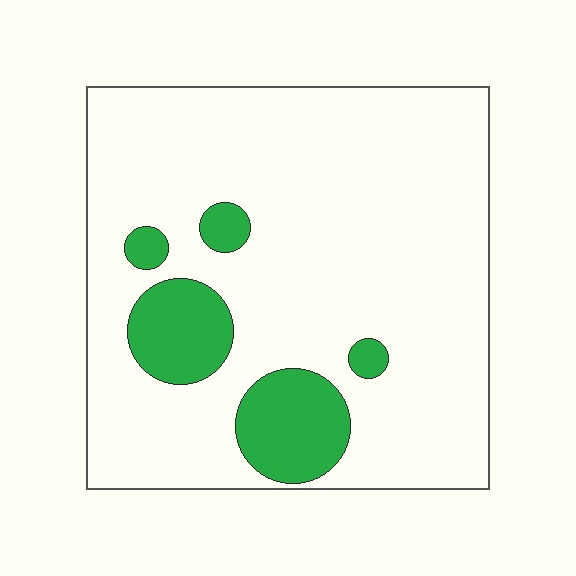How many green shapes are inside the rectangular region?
5.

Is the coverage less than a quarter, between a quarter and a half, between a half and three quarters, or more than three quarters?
Less than a quarter.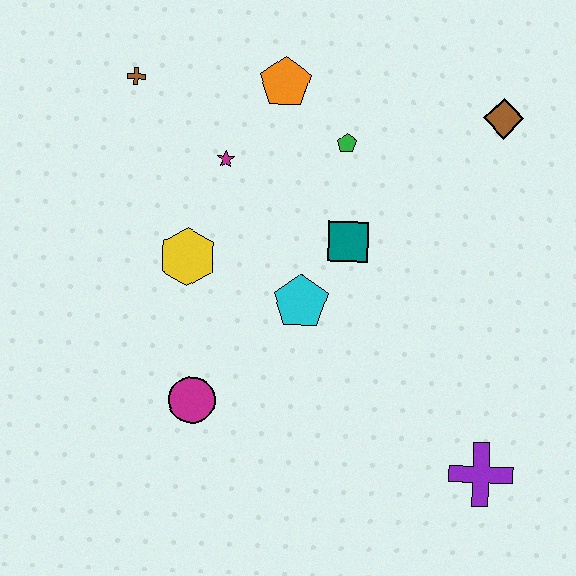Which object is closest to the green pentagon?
The orange pentagon is closest to the green pentagon.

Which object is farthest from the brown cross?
The purple cross is farthest from the brown cross.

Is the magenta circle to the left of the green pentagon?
Yes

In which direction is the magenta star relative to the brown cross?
The magenta star is to the right of the brown cross.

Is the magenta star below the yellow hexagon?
No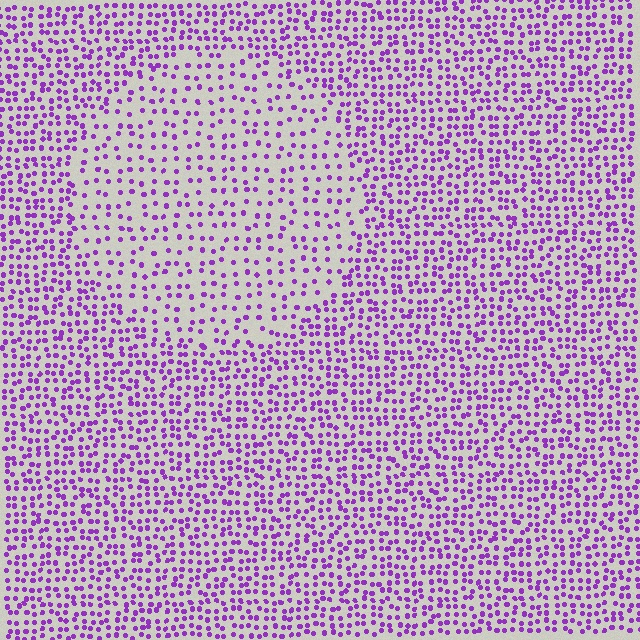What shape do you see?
I see a circle.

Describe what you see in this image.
The image contains small purple elements arranged at two different densities. A circle-shaped region is visible where the elements are less densely packed than the surrounding area.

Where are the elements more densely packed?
The elements are more densely packed outside the circle boundary.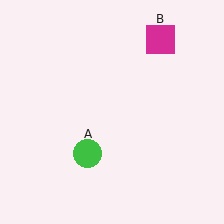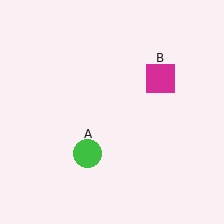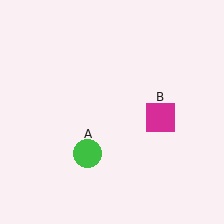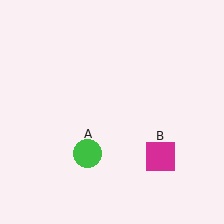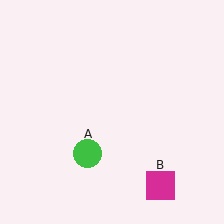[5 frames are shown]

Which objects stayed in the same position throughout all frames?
Green circle (object A) remained stationary.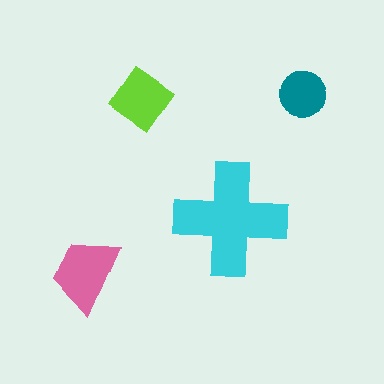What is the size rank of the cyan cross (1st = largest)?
1st.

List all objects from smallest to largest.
The teal circle, the lime diamond, the pink trapezoid, the cyan cross.